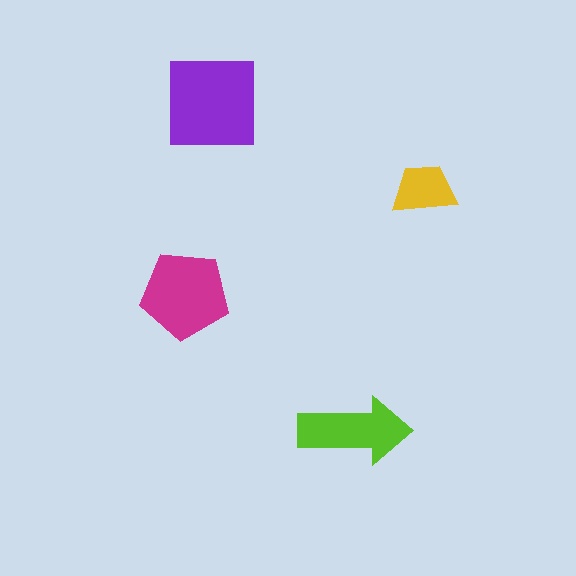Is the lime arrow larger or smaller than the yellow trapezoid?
Larger.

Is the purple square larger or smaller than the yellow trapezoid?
Larger.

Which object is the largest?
The purple square.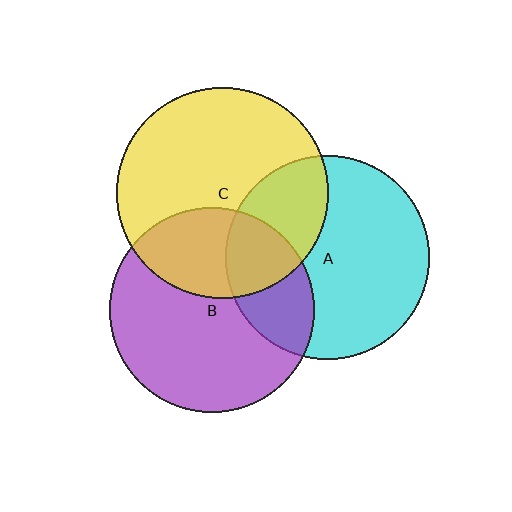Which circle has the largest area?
Circle C (yellow).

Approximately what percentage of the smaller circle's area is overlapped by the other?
Approximately 35%.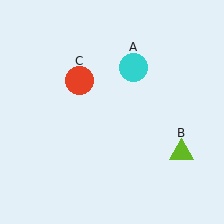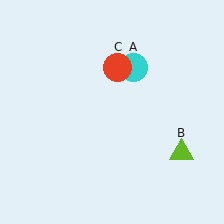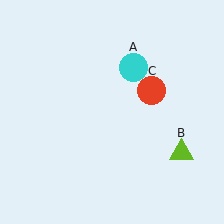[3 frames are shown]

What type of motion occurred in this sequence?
The red circle (object C) rotated clockwise around the center of the scene.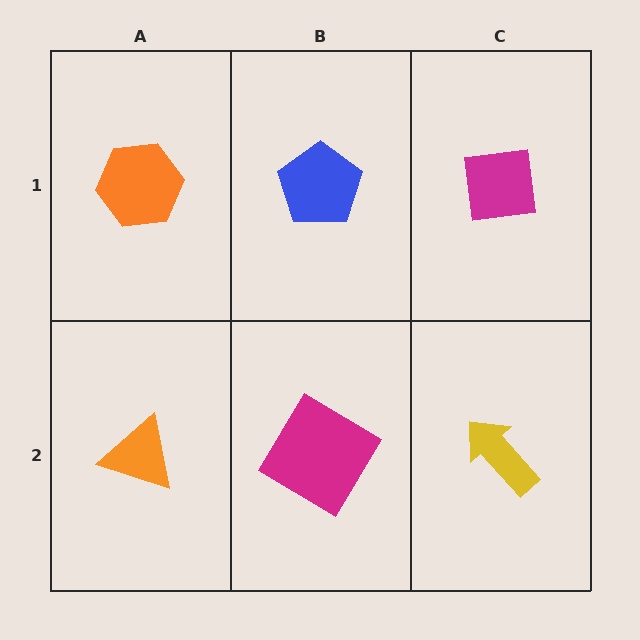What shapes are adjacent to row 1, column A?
An orange triangle (row 2, column A), a blue pentagon (row 1, column B).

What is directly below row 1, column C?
A yellow arrow.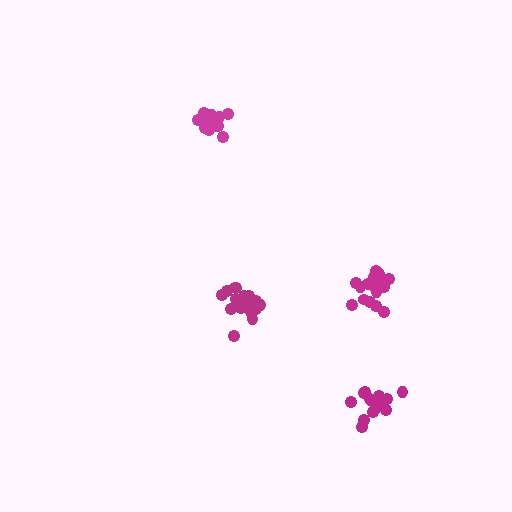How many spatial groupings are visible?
There are 4 spatial groupings.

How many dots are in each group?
Group 1: 17 dots, Group 2: 15 dots, Group 3: 15 dots, Group 4: 18 dots (65 total).